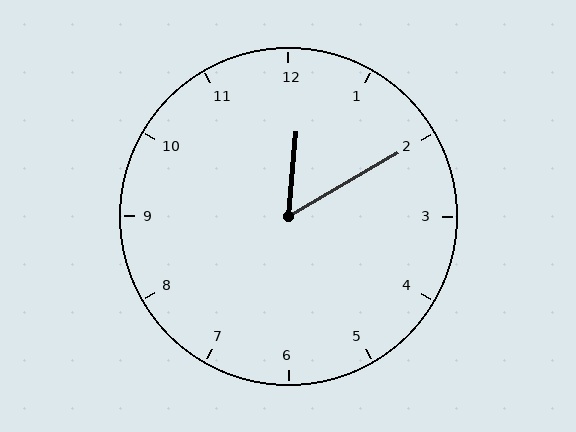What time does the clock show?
12:10.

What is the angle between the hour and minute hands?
Approximately 55 degrees.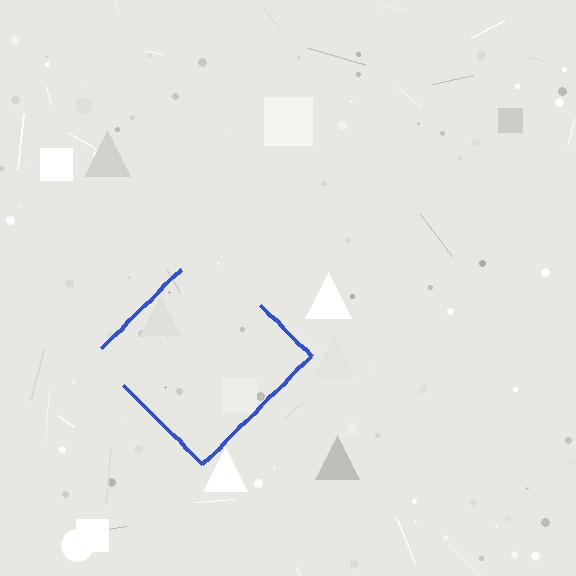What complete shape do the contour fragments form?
The contour fragments form a diamond.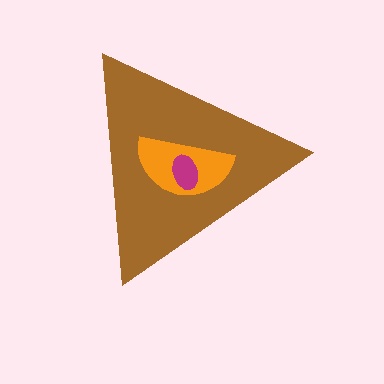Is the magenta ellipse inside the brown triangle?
Yes.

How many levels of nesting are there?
3.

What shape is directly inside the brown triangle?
The orange semicircle.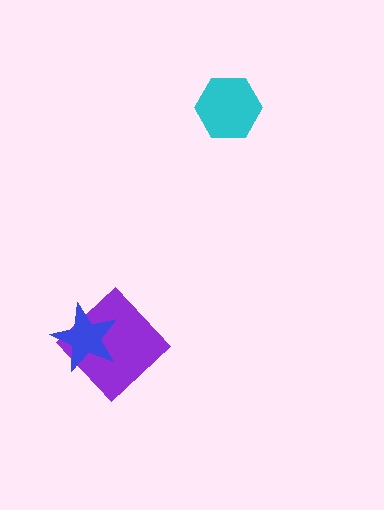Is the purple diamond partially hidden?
Yes, it is partially covered by another shape.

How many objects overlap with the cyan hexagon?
0 objects overlap with the cyan hexagon.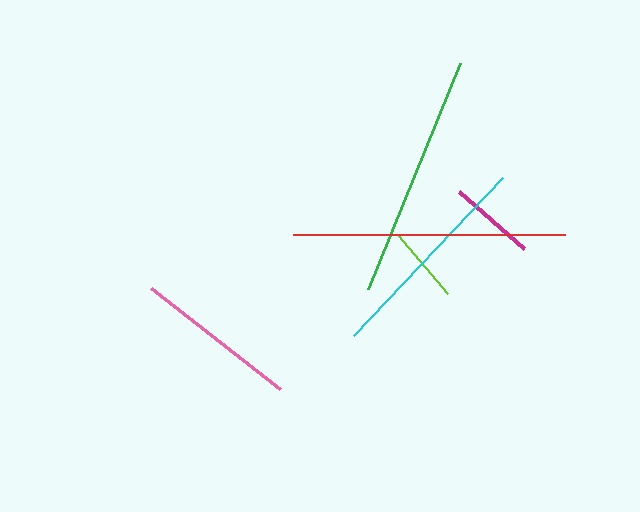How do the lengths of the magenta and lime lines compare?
The magenta and lime lines are approximately the same length.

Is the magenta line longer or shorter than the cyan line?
The cyan line is longer than the magenta line.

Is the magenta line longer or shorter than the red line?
The red line is longer than the magenta line.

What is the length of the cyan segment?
The cyan segment is approximately 218 pixels long.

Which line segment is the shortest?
The lime line is the shortest at approximately 78 pixels.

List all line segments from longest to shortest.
From longest to shortest: red, green, cyan, pink, magenta, lime.